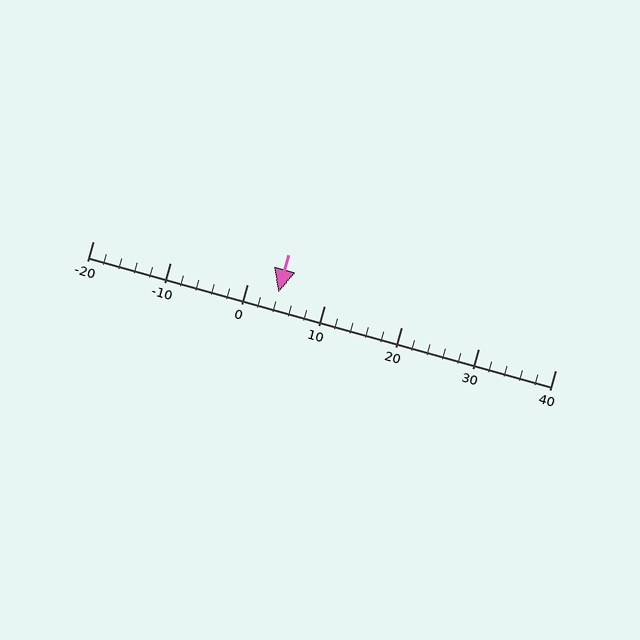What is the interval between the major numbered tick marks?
The major tick marks are spaced 10 units apart.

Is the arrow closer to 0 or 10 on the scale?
The arrow is closer to 0.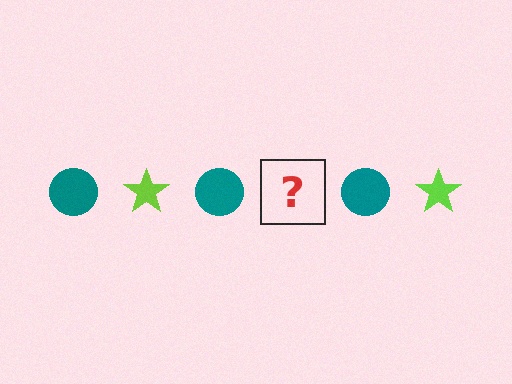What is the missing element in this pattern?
The missing element is a lime star.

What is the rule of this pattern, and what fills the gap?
The rule is that the pattern alternates between teal circle and lime star. The gap should be filled with a lime star.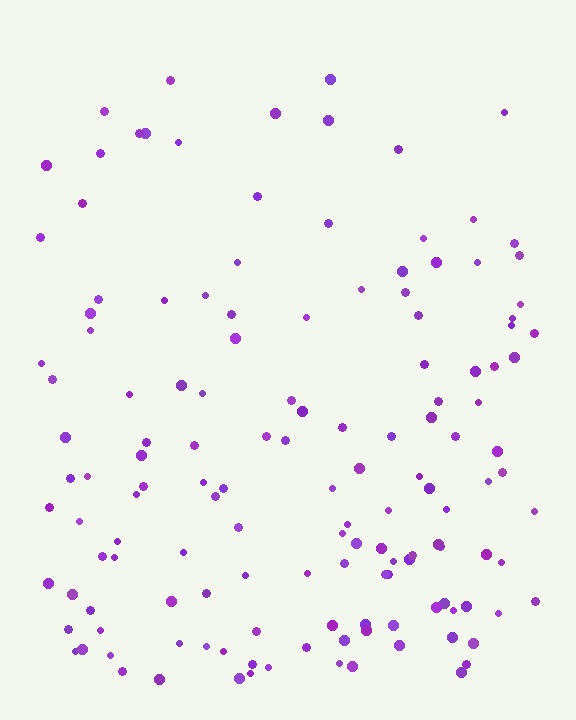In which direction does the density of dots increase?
From top to bottom, with the bottom side densest.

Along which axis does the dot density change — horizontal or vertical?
Vertical.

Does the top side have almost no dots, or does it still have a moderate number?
Still a moderate number, just noticeably fewer than the bottom.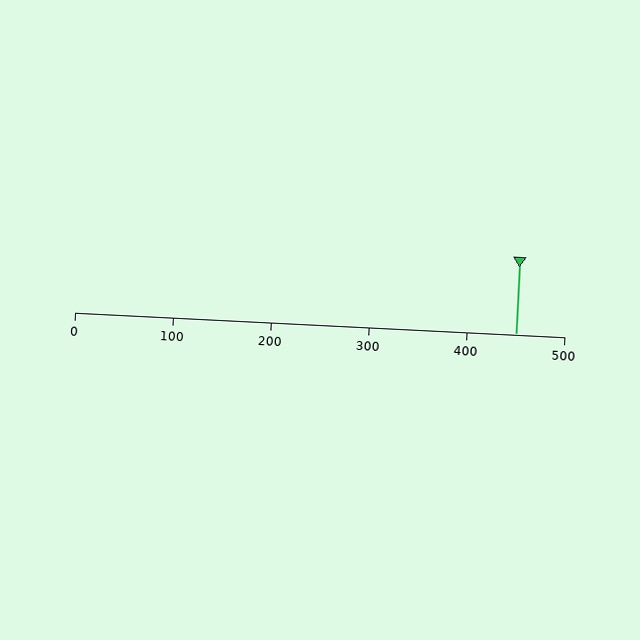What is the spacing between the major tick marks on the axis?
The major ticks are spaced 100 apart.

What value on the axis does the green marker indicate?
The marker indicates approximately 450.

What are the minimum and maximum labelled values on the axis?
The axis runs from 0 to 500.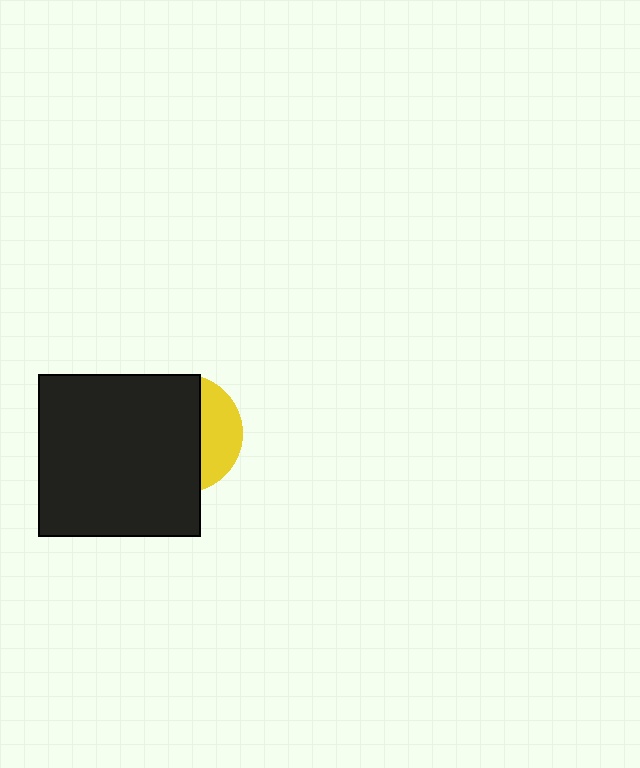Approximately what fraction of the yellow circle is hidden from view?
Roughly 70% of the yellow circle is hidden behind the black square.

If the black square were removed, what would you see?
You would see the complete yellow circle.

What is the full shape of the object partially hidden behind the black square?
The partially hidden object is a yellow circle.